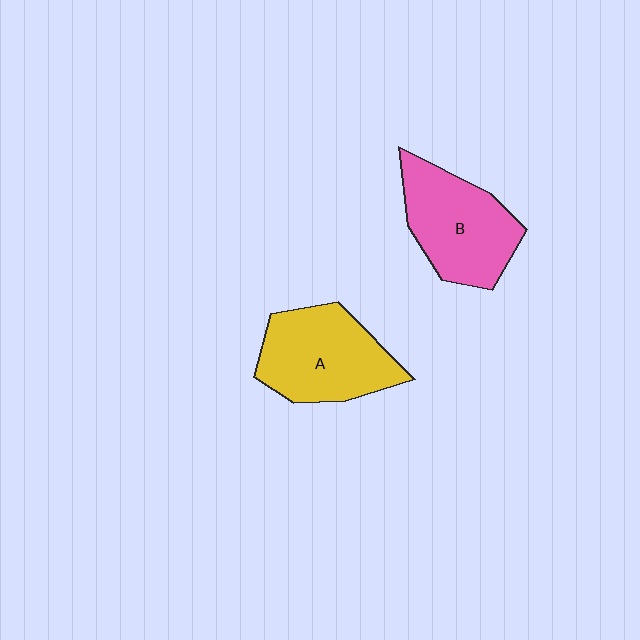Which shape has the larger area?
Shape A (yellow).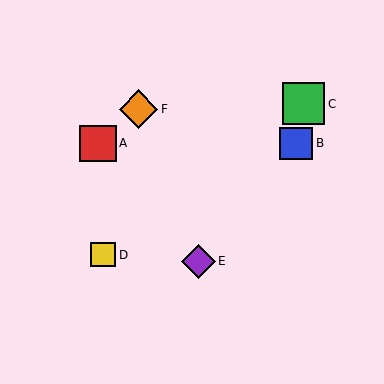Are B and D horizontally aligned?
No, B is at y≈143 and D is at y≈255.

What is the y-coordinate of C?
Object C is at y≈104.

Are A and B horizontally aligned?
Yes, both are at y≈143.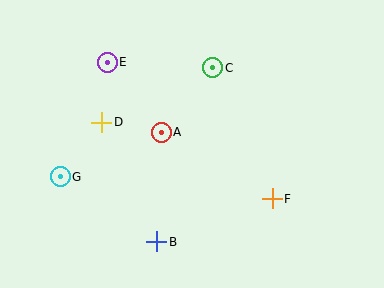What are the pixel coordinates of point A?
Point A is at (161, 132).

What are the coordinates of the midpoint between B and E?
The midpoint between B and E is at (132, 152).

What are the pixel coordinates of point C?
Point C is at (213, 68).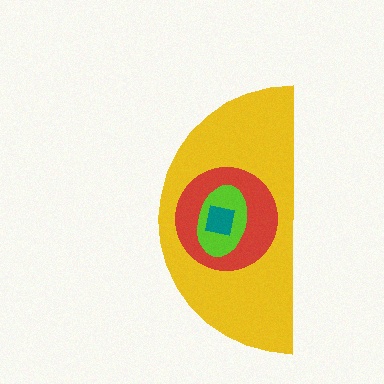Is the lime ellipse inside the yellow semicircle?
Yes.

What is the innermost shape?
The teal square.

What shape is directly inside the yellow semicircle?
The red circle.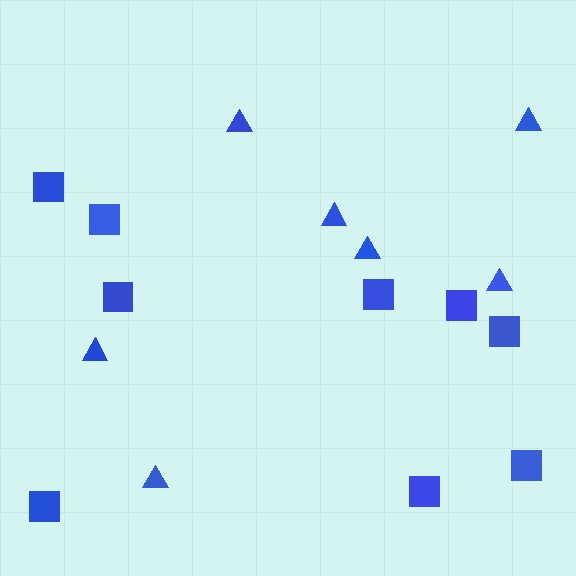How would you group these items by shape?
There are 2 groups: one group of triangles (7) and one group of squares (9).